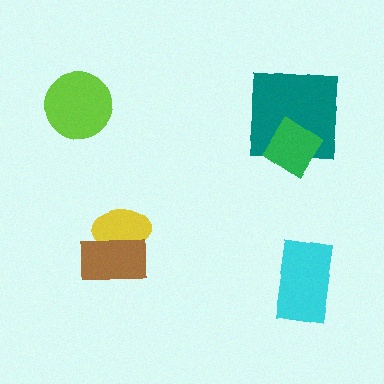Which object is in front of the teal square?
The green diamond is in front of the teal square.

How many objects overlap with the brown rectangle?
1 object overlaps with the brown rectangle.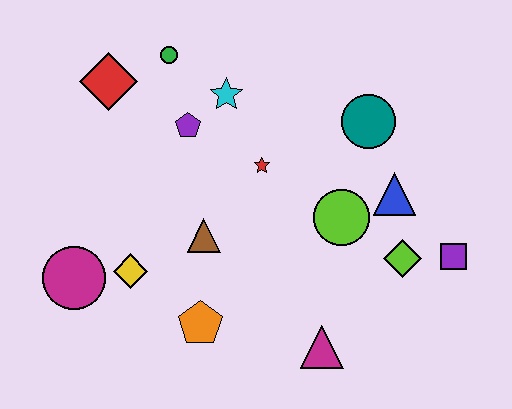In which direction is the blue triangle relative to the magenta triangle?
The blue triangle is above the magenta triangle.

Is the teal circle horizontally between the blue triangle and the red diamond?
Yes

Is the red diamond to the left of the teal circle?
Yes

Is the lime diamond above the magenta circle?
Yes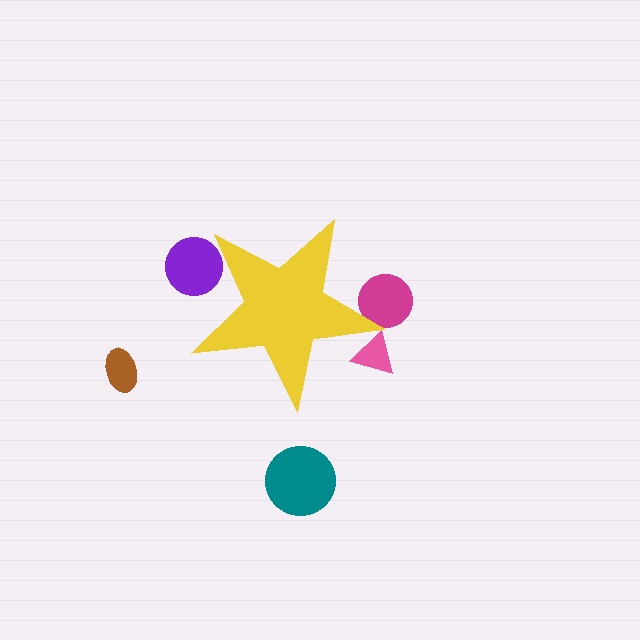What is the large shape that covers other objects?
A yellow star.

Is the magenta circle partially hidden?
Yes, the magenta circle is partially hidden behind the yellow star.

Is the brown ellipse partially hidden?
No, the brown ellipse is fully visible.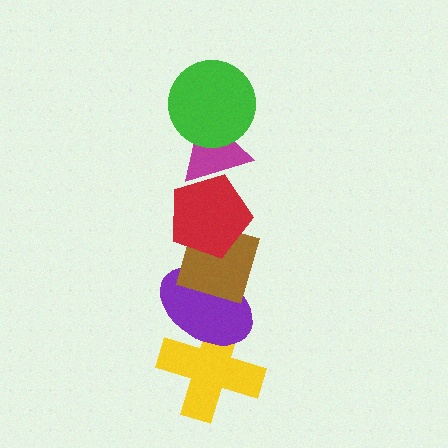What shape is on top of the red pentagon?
The magenta triangle is on top of the red pentagon.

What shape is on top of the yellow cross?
The purple ellipse is on top of the yellow cross.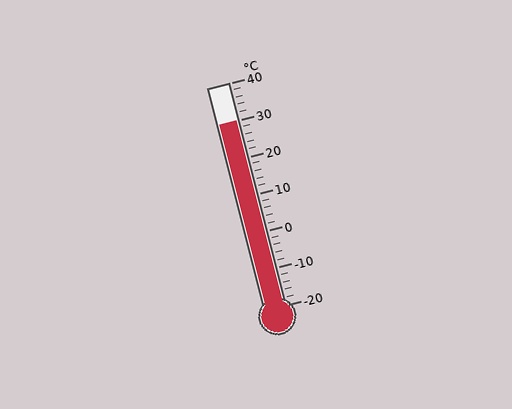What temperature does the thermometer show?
The thermometer shows approximately 30°C.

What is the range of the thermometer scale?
The thermometer scale ranges from -20°C to 40°C.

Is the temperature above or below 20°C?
The temperature is above 20°C.